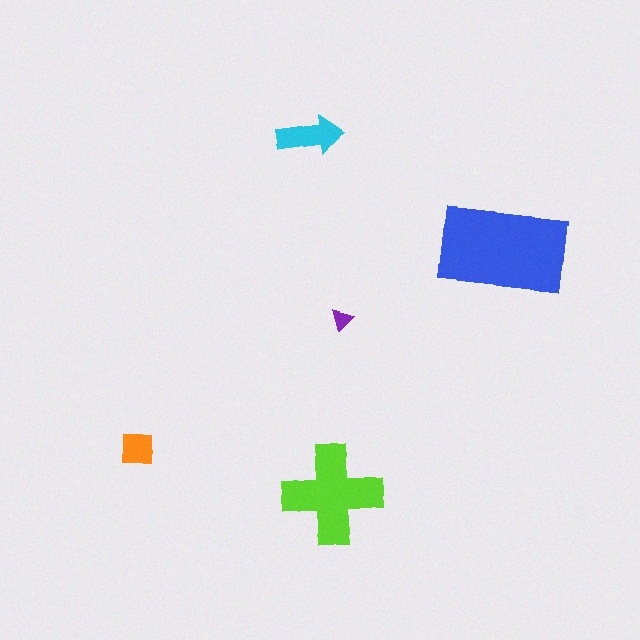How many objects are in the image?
There are 5 objects in the image.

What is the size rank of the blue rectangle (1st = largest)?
1st.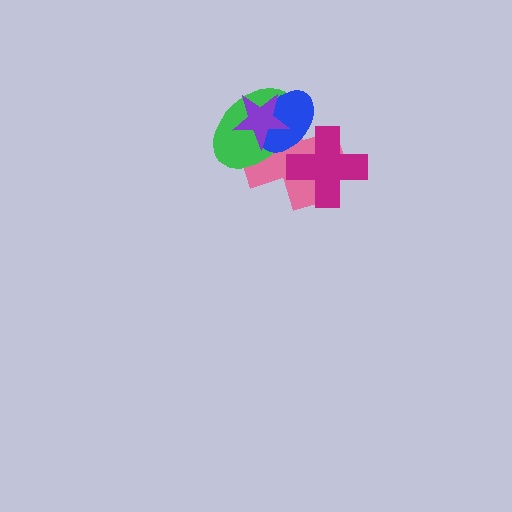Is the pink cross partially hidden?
Yes, it is partially covered by another shape.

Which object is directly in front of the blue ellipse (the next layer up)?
The purple star is directly in front of the blue ellipse.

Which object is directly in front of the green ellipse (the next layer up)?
The blue ellipse is directly in front of the green ellipse.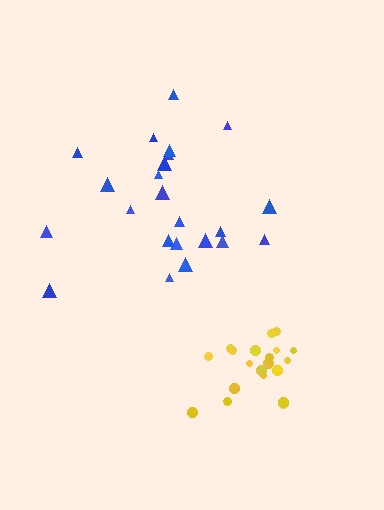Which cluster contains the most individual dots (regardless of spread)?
Blue (25).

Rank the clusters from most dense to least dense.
yellow, blue.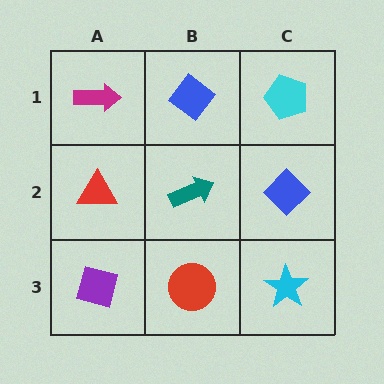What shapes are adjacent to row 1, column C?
A blue diamond (row 2, column C), a blue diamond (row 1, column B).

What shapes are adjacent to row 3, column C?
A blue diamond (row 2, column C), a red circle (row 3, column B).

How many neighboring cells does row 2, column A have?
3.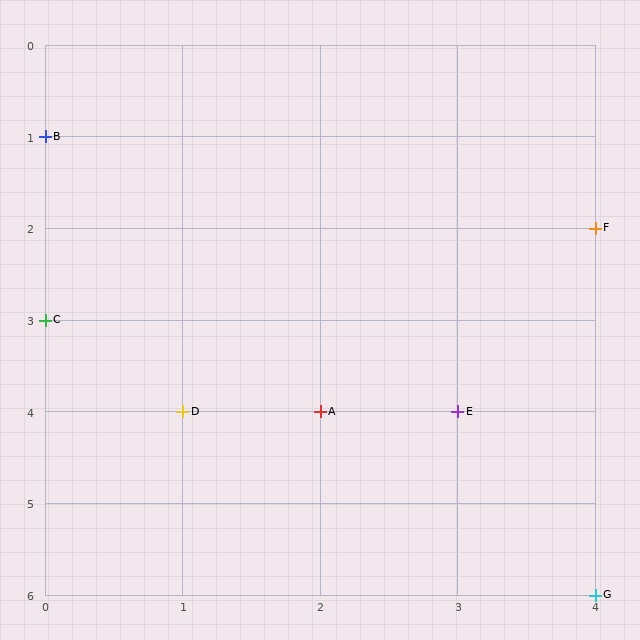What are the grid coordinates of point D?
Point D is at grid coordinates (1, 4).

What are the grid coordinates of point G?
Point G is at grid coordinates (4, 6).